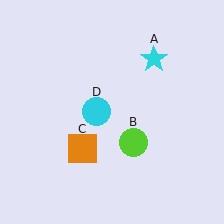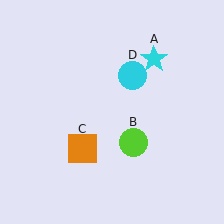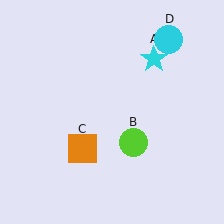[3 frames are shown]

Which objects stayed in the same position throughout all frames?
Cyan star (object A) and lime circle (object B) and orange square (object C) remained stationary.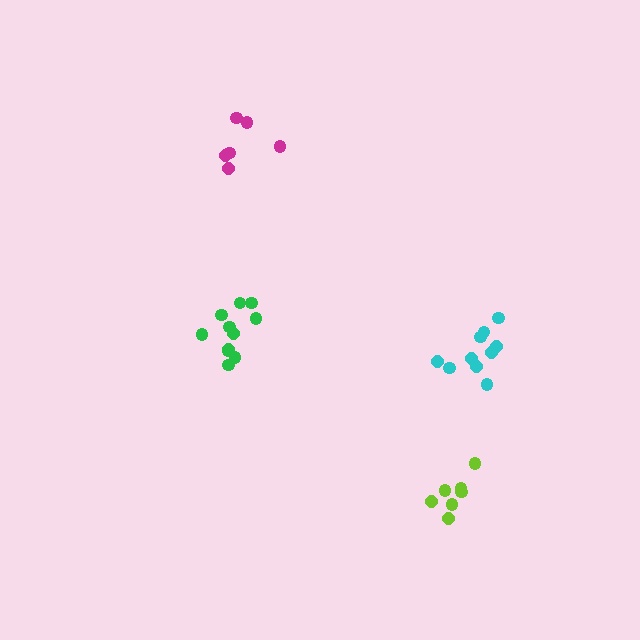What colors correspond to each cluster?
The clusters are colored: magenta, green, cyan, lime.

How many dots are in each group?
Group 1: 6 dots, Group 2: 11 dots, Group 3: 10 dots, Group 4: 7 dots (34 total).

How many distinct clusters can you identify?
There are 4 distinct clusters.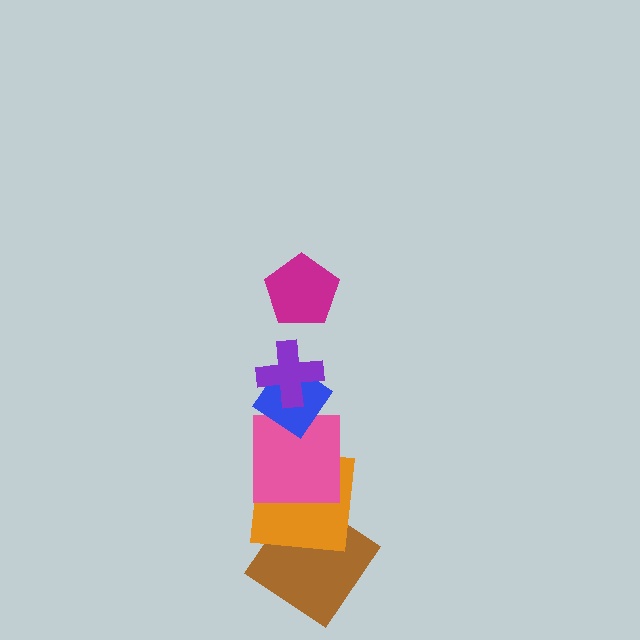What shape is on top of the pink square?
The blue diamond is on top of the pink square.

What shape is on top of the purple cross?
The magenta pentagon is on top of the purple cross.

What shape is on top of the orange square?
The pink square is on top of the orange square.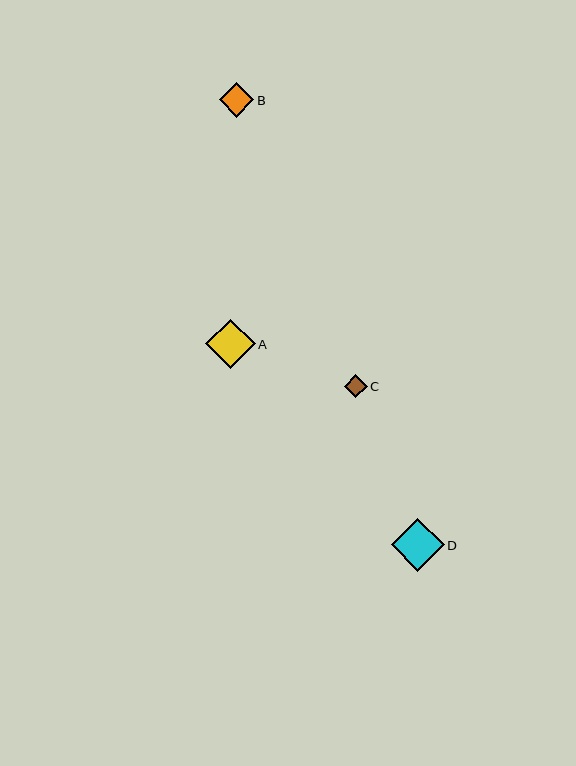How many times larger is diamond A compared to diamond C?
Diamond A is approximately 2.2 times the size of diamond C.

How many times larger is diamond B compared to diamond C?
Diamond B is approximately 1.5 times the size of diamond C.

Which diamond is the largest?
Diamond D is the largest with a size of approximately 52 pixels.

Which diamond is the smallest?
Diamond C is the smallest with a size of approximately 23 pixels.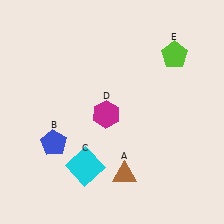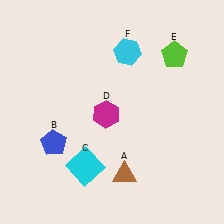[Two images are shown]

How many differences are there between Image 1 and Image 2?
There is 1 difference between the two images.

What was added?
A cyan hexagon (F) was added in Image 2.